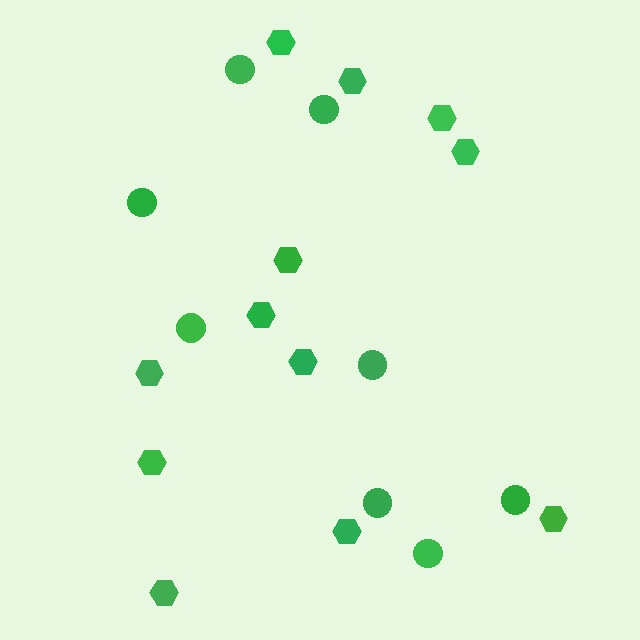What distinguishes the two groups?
There are 2 groups: one group of hexagons (12) and one group of circles (8).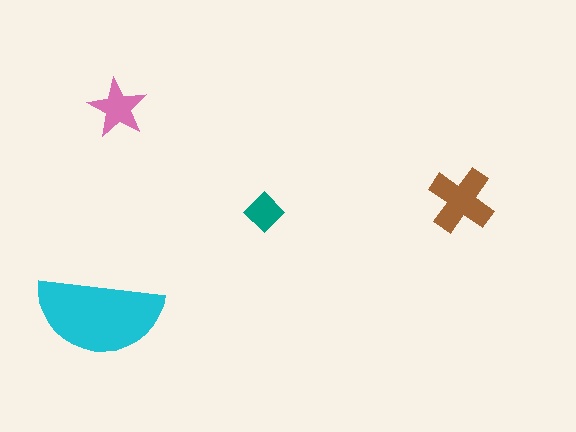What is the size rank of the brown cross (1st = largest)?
2nd.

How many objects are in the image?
There are 4 objects in the image.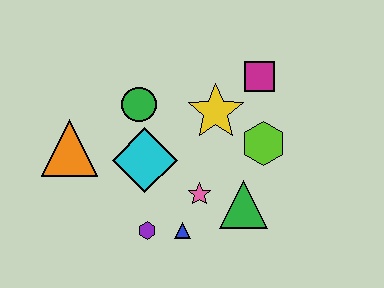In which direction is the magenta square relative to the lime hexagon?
The magenta square is above the lime hexagon.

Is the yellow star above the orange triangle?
Yes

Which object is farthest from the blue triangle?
The magenta square is farthest from the blue triangle.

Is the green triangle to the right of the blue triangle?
Yes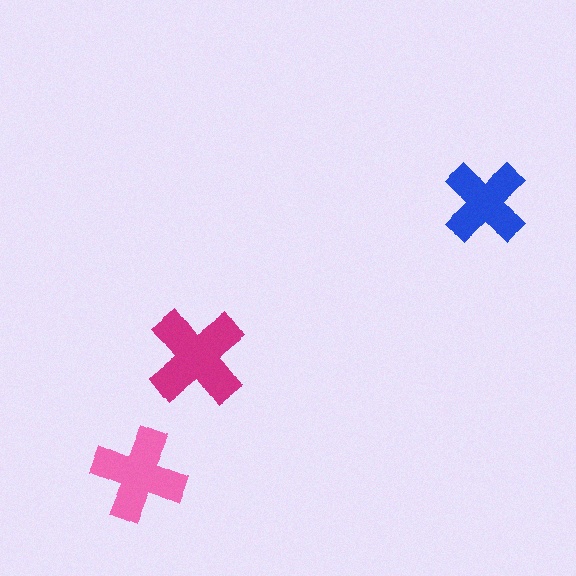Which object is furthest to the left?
The pink cross is leftmost.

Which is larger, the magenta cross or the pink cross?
The magenta one.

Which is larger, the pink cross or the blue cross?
The pink one.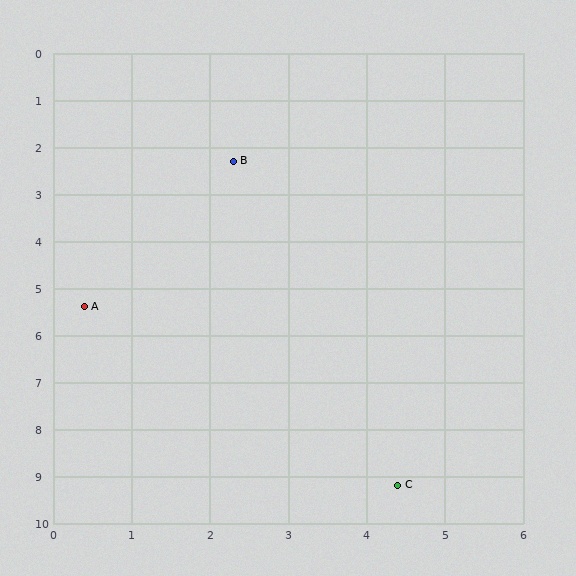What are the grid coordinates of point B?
Point B is at approximately (2.3, 2.3).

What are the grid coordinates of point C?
Point C is at approximately (4.4, 9.2).